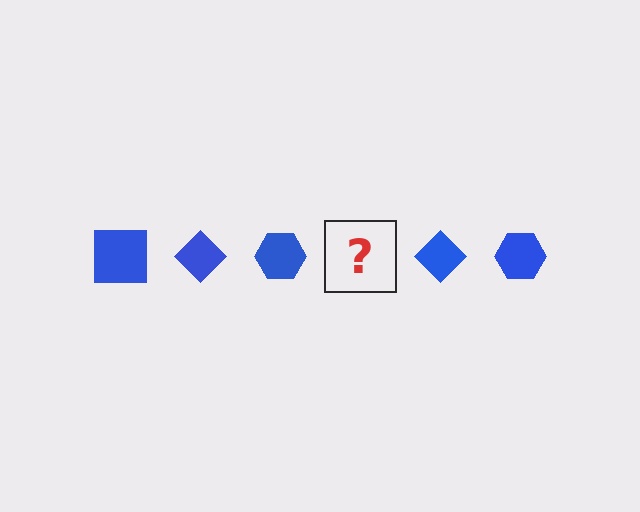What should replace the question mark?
The question mark should be replaced with a blue square.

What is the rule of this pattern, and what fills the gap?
The rule is that the pattern cycles through square, diamond, hexagon shapes in blue. The gap should be filled with a blue square.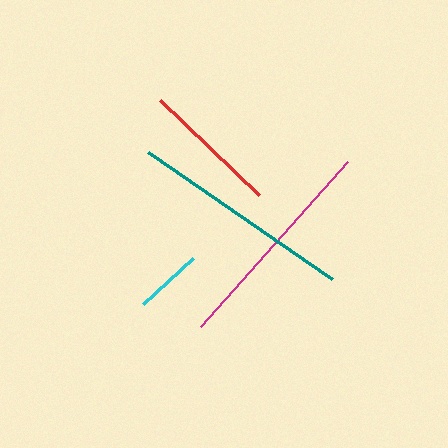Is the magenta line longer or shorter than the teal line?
The teal line is longer than the magenta line.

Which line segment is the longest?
The teal line is the longest at approximately 223 pixels.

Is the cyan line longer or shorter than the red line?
The red line is longer than the cyan line.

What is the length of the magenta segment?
The magenta segment is approximately 221 pixels long.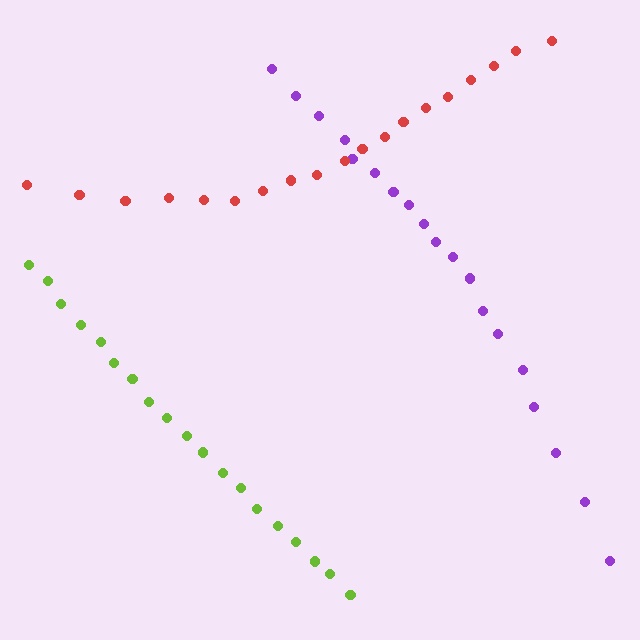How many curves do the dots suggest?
There are 3 distinct paths.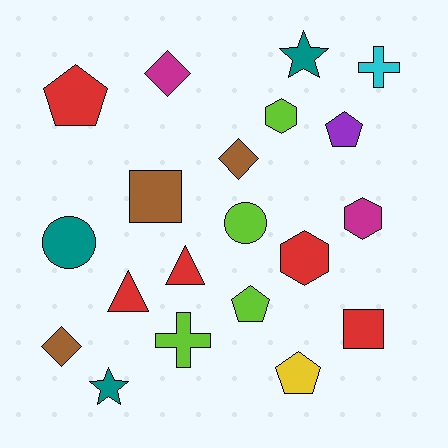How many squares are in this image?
There are 2 squares.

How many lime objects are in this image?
There are 4 lime objects.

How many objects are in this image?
There are 20 objects.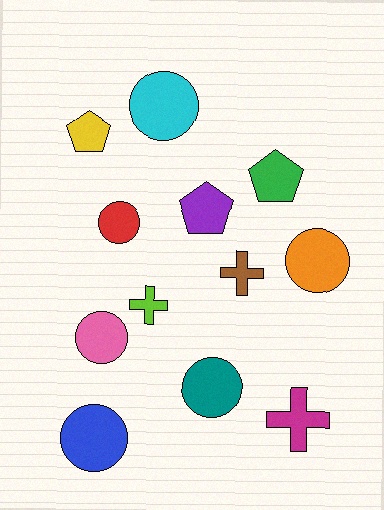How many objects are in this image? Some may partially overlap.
There are 12 objects.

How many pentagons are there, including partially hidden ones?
There are 3 pentagons.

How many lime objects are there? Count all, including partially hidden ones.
There is 1 lime object.